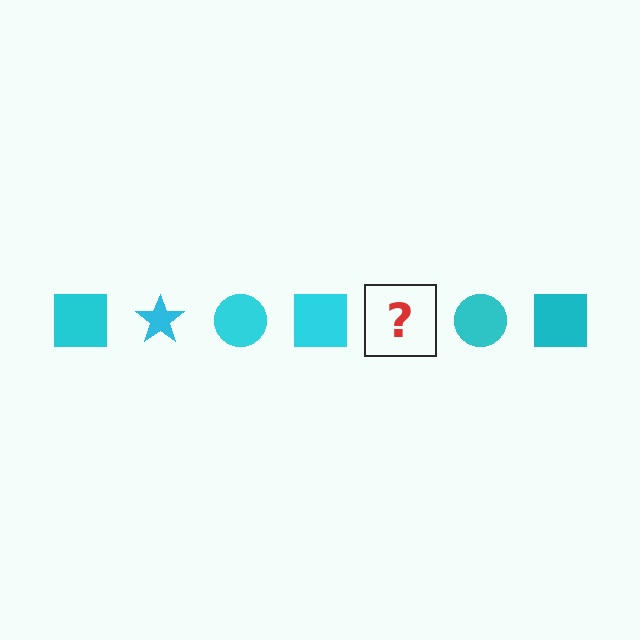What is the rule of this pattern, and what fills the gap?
The rule is that the pattern cycles through square, star, circle shapes in cyan. The gap should be filled with a cyan star.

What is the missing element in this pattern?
The missing element is a cyan star.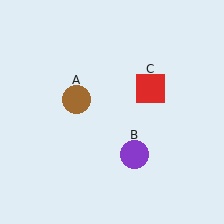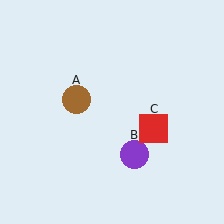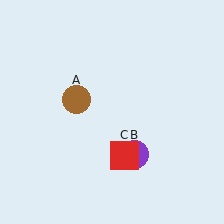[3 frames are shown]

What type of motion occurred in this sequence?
The red square (object C) rotated clockwise around the center of the scene.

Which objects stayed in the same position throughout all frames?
Brown circle (object A) and purple circle (object B) remained stationary.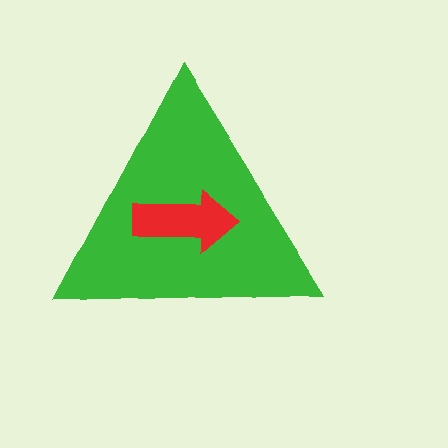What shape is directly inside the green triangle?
The red arrow.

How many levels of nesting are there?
2.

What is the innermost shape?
The red arrow.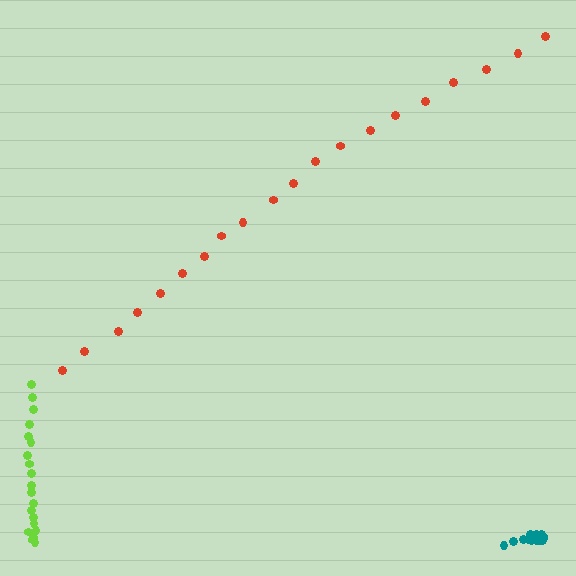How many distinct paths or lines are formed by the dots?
There are 3 distinct paths.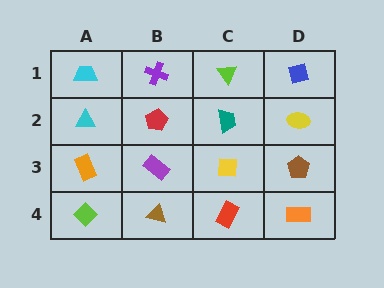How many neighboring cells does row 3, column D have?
3.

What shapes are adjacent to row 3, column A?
A cyan triangle (row 2, column A), a lime diamond (row 4, column A), a purple rectangle (row 3, column B).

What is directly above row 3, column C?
A teal trapezoid.